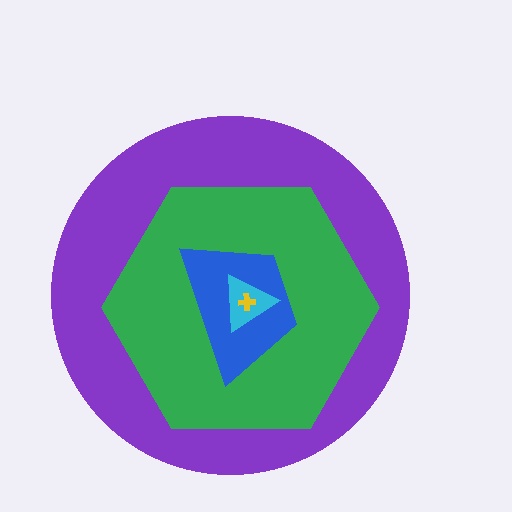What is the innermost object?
The yellow cross.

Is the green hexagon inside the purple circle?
Yes.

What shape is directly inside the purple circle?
The green hexagon.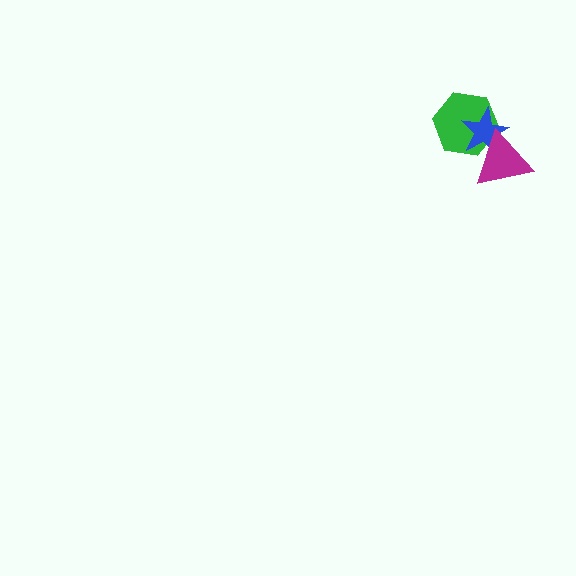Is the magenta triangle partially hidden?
No, no other shape covers it.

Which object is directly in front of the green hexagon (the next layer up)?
The blue star is directly in front of the green hexagon.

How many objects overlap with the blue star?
2 objects overlap with the blue star.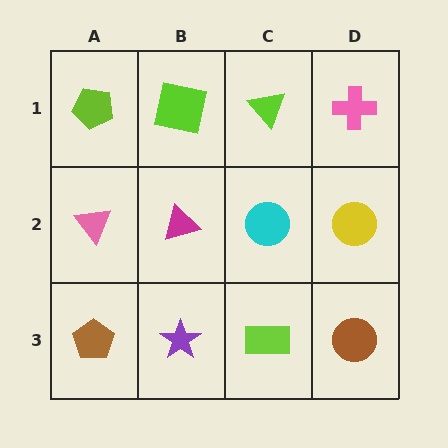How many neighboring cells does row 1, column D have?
2.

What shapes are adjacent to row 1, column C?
A cyan circle (row 2, column C), a lime square (row 1, column B), a pink cross (row 1, column D).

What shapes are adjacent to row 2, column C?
A lime triangle (row 1, column C), a lime rectangle (row 3, column C), a magenta triangle (row 2, column B), a yellow circle (row 2, column D).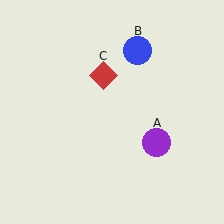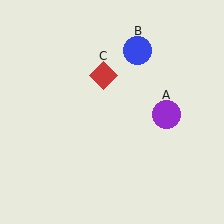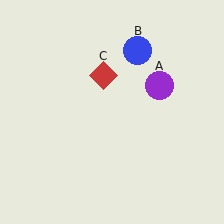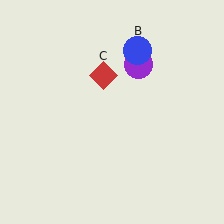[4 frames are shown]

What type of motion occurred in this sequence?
The purple circle (object A) rotated counterclockwise around the center of the scene.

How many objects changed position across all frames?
1 object changed position: purple circle (object A).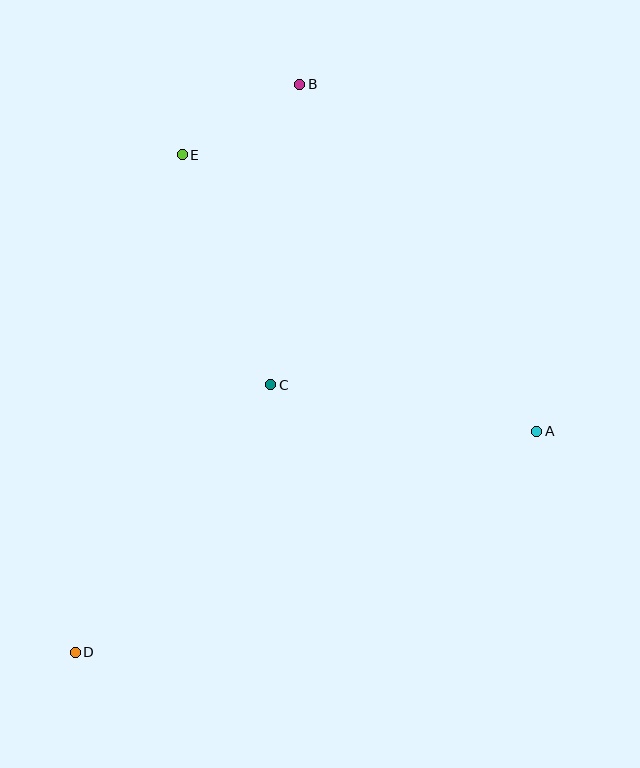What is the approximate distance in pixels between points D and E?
The distance between D and E is approximately 509 pixels.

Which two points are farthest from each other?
Points B and D are farthest from each other.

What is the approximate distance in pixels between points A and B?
The distance between A and B is approximately 421 pixels.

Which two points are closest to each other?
Points B and E are closest to each other.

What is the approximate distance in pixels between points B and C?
The distance between B and C is approximately 302 pixels.